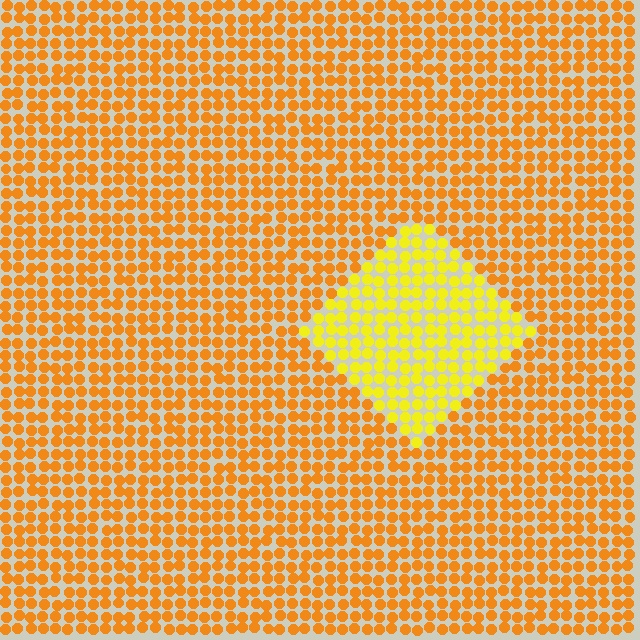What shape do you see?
I see a diamond.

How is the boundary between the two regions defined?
The boundary is defined purely by a slight shift in hue (about 28 degrees). Spacing, size, and orientation are identical on both sides.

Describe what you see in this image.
The image is filled with small orange elements in a uniform arrangement. A diamond-shaped region is visible where the elements are tinted to a slightly different hue, forming a subtle color boundary.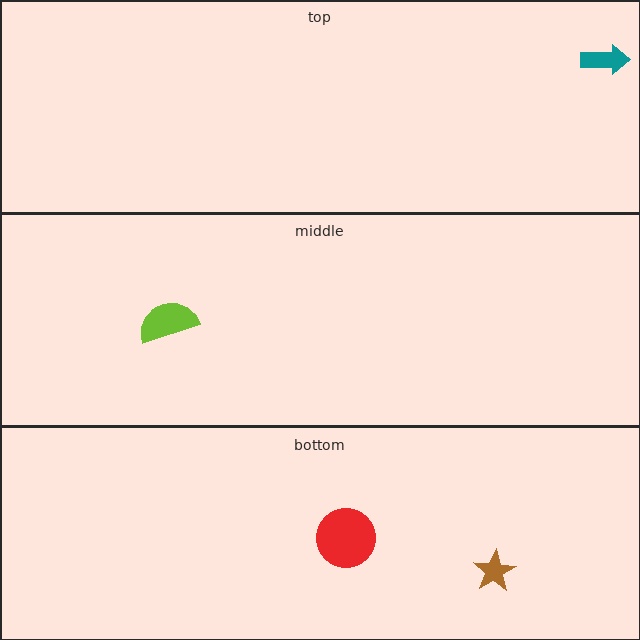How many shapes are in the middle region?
1.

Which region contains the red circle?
The bottom region.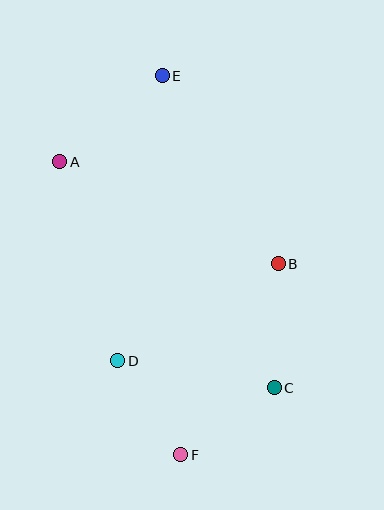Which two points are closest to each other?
Points D and F are closest to each other.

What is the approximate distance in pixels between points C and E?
The distance between C and E is approximately 331 pixels.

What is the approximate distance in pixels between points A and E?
The distance between A and E is approximately 134 pixels.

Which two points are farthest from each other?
Points E and F are farthest from each other.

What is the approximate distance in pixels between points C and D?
The distance between C and D is approximately 159 pixels.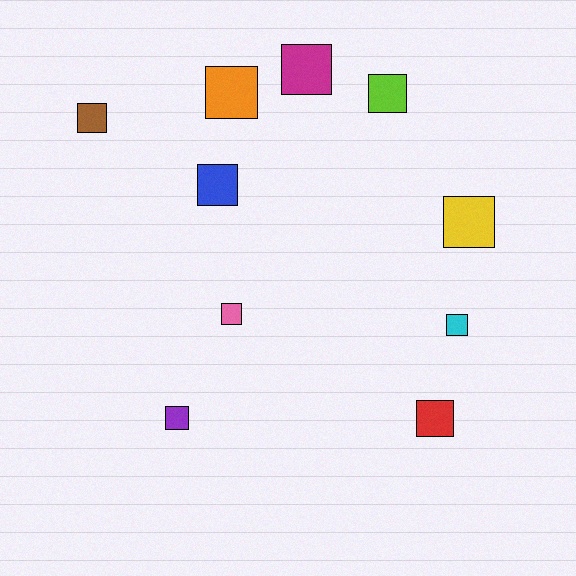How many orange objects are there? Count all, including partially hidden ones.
There is 1 orange object.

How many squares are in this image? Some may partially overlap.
There are 10 squares.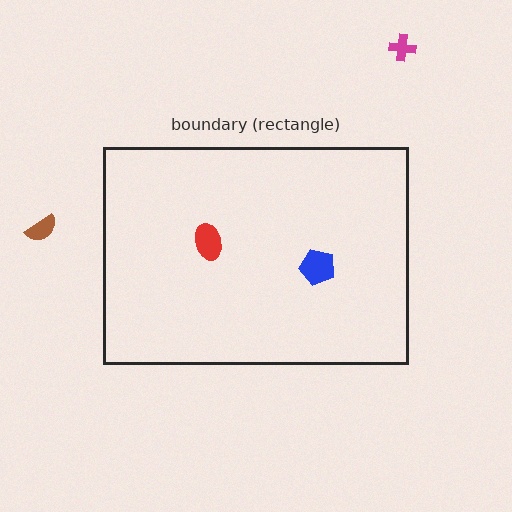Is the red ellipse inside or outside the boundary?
Inside.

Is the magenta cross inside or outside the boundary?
Outside.